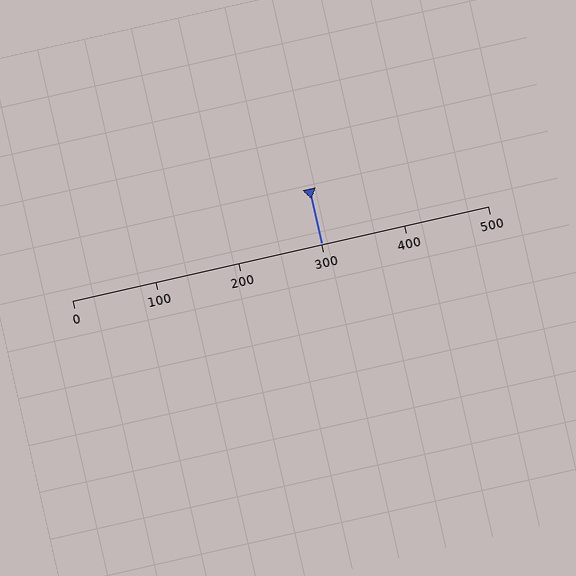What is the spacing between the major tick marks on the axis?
The major ticks are spaced 100 apart.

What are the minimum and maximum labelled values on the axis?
The axis runs from 0 to 500.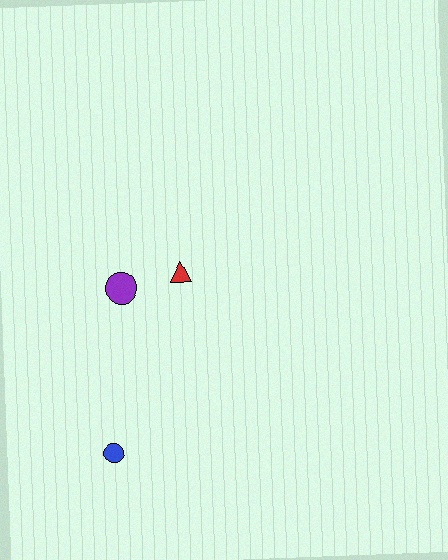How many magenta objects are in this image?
There are no magenta objects.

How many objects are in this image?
There are 3 objects.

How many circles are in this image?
There are 2 circles.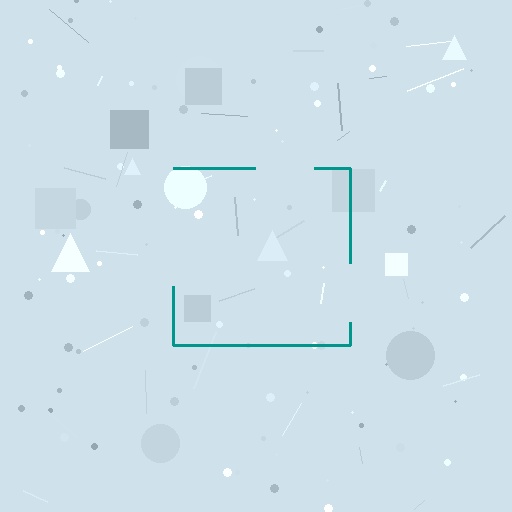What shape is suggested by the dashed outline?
The dashed outline suggests a square.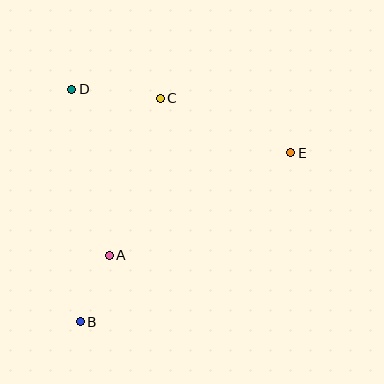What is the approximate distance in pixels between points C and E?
The distance between C and E is approximately 142 pixels.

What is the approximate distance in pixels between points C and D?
The distance between C and D is approximately 89 pixels.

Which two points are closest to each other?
Points A and B are closest to each other.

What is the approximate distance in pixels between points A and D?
The distance between A and D is approximately 170 pixels.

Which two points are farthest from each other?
Points B and E are farthest from each other.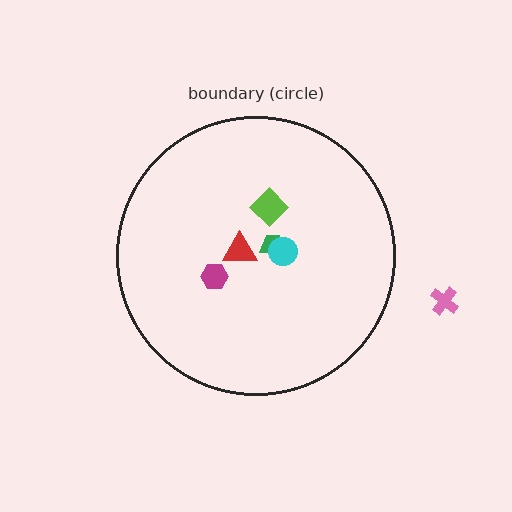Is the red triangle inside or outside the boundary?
Inside.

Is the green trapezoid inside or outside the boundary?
Inside.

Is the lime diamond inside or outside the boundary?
Inside.